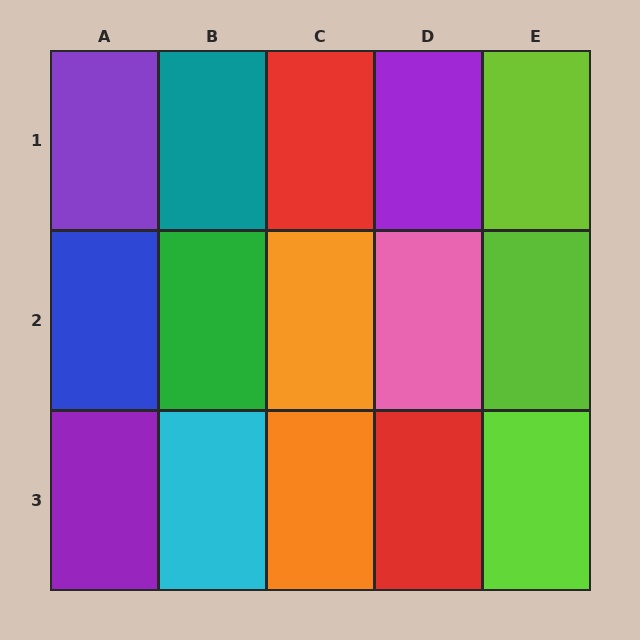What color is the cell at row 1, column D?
Purple.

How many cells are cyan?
1 cell is cyan.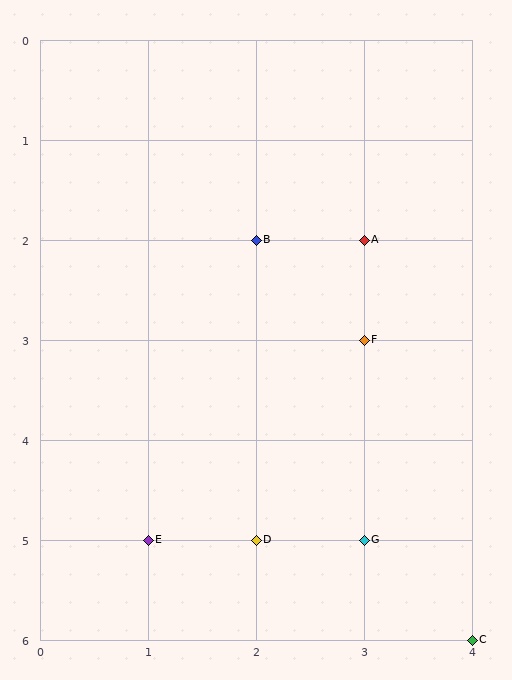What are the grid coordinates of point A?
Point A is at grid coordinates (3, 2).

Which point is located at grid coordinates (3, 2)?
Point A is at (3, 2).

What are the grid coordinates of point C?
Point C is at grid coordinates (4, 6).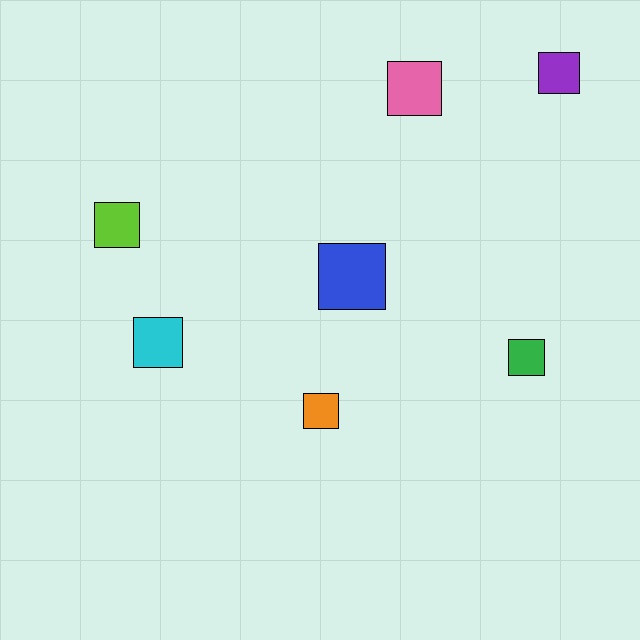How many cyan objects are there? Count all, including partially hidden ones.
There is 1 cyan object.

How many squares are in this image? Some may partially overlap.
There are 7 squares.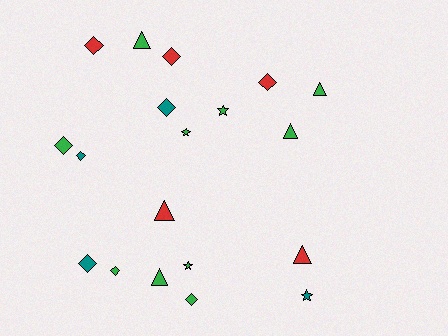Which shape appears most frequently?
Diamond, with 9 objects.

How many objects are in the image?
There are 19 objects.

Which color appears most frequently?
Green, with 10 objects.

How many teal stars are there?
There is 1 teal star.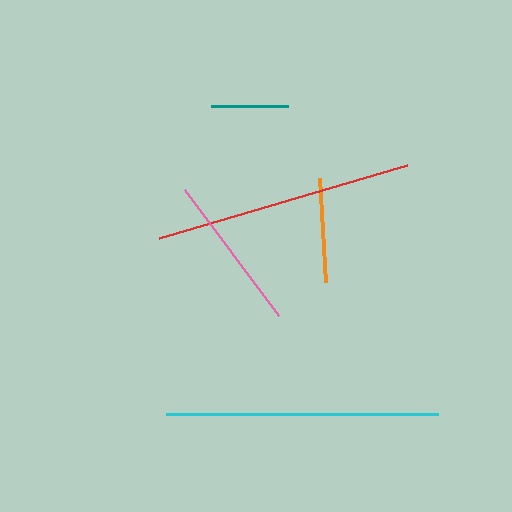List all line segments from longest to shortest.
From longest to shortest: cyan, red, pink, orange, teal.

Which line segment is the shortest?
The teal line is the shortest at approximately 77 pixels.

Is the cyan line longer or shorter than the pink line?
The cyan line is longer than the pink line.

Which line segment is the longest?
The cyan line is the longest at approximately 272 pixels.